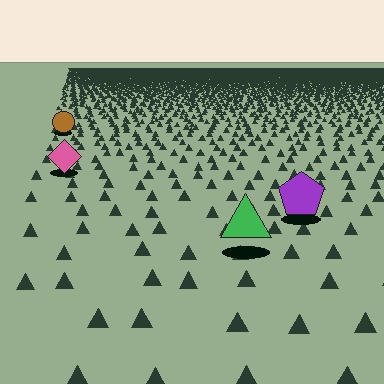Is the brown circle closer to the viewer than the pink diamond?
No. The pink diamond is closer — you can tell from the texture gradient: the ground texture is coarser near it.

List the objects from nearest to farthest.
From nearest to farthest: the green triangle, the purple pentagon, the pink diamond, the brown circle.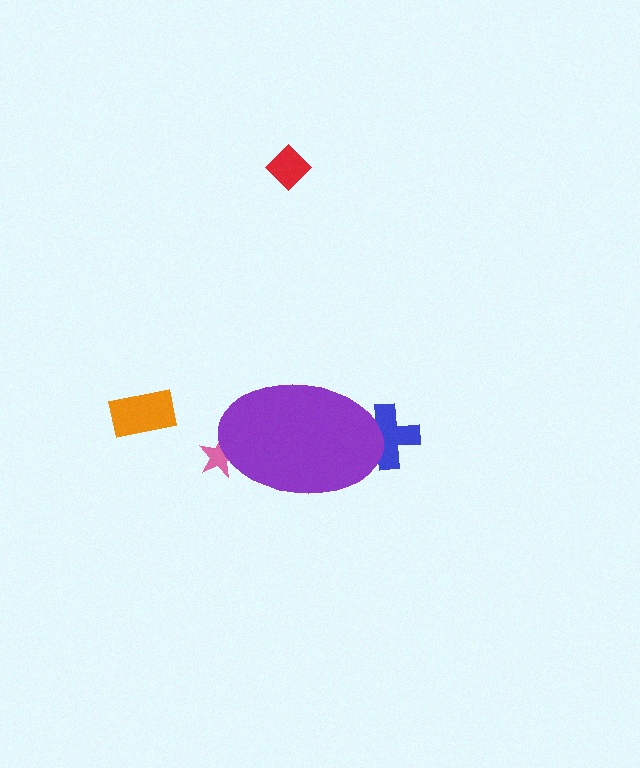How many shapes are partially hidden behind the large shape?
2 shapes are partially hidden.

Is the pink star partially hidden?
Yes, the pink star is partially hidden behind the purple ellipse.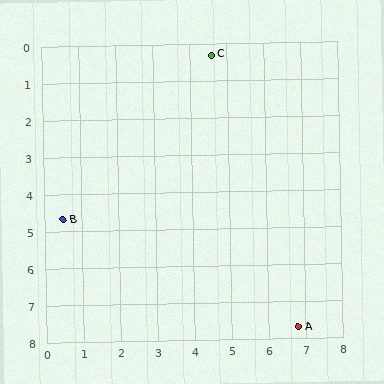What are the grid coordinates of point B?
Point B is at approximately (0.5, 4.7).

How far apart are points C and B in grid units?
Points C and B are about 6.0 grid units apart.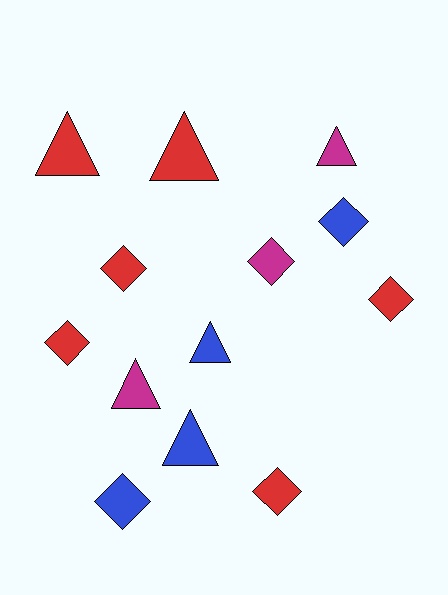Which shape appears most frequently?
Diamond, with 7 objects.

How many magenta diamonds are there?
There is 1 magenta diamond.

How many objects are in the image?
There are 13 objects.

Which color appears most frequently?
Red, with 6 objects.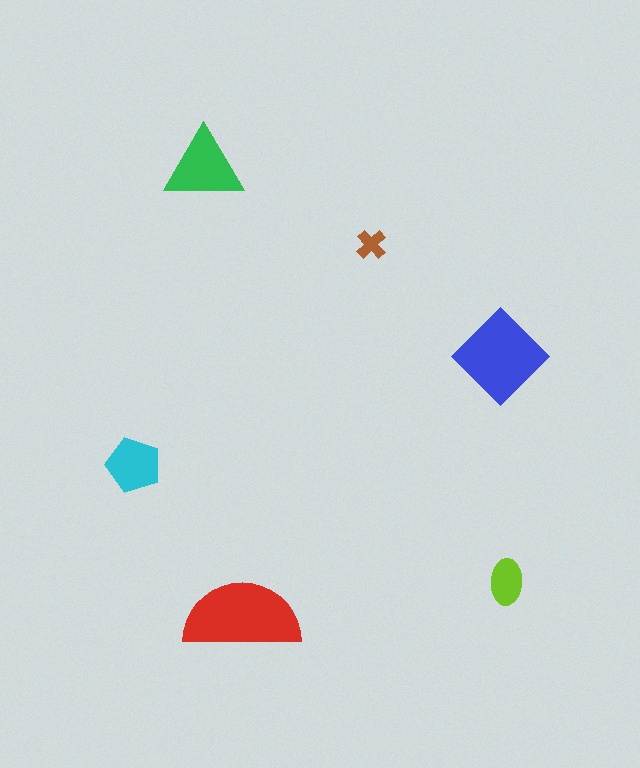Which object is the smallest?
The brown cross.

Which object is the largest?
The red semicircle.